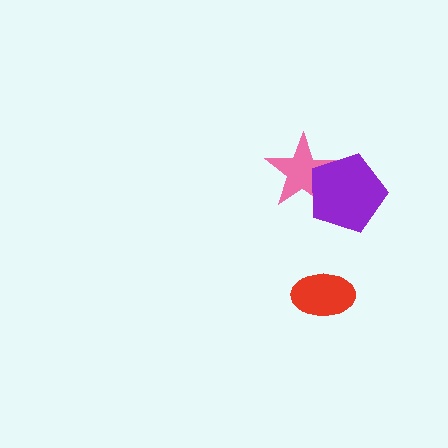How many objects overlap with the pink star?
1 object overlaps with the pink star.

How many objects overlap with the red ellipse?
0 objects overlap with the red ellipse.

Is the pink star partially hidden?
Yes, it is partially covered by another shape.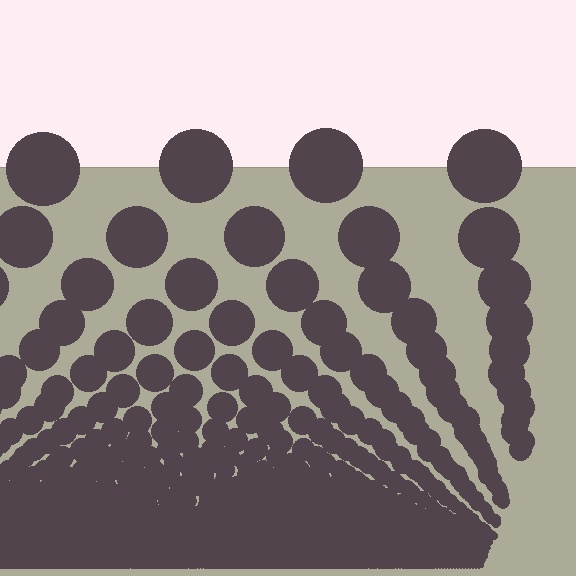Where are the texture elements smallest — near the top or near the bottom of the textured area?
Near the bottom.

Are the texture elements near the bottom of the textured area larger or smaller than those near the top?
Smaller. The gradient is inverted — elements near the bottom are smaller and denser.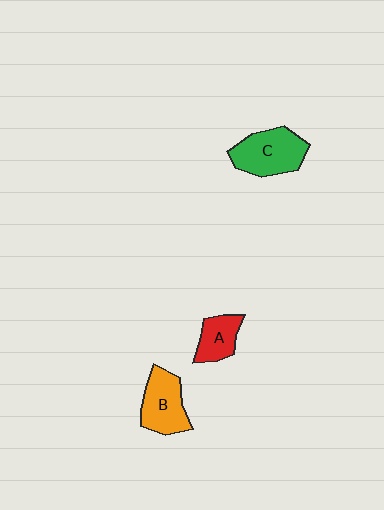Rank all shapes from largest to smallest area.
From largest to smallest: C (green), B (orange), A (red).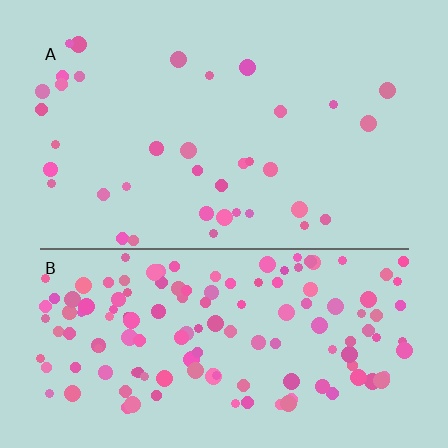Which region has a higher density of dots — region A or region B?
B (the bottom).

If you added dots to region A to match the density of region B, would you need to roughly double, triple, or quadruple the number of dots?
Approximately quadruple.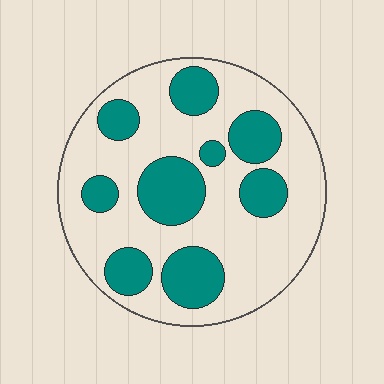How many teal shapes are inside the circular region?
9.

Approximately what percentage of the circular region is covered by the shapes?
Approximately 30%.